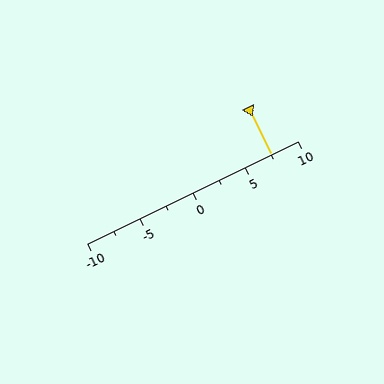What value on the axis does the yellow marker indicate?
The marker indicates approximately 7.5.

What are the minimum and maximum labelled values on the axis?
The axis runs from -10 to 10.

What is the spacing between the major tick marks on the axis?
The major ticks are spaced 5 apart.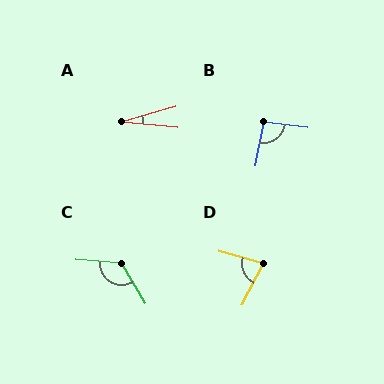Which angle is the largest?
C, at approximately 125 degrees.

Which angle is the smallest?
A, at approximately 22 degrees.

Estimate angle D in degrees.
Approximately 79 degrees.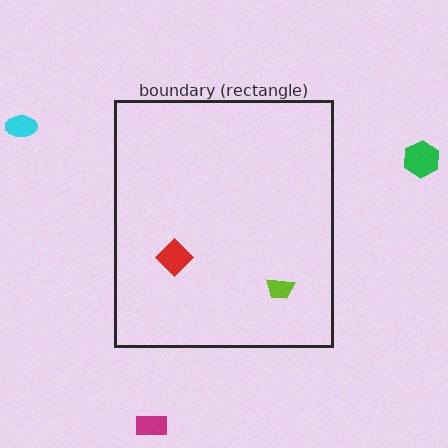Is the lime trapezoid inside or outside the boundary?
Inside.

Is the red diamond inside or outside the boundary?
Inside.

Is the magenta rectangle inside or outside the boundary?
Outside.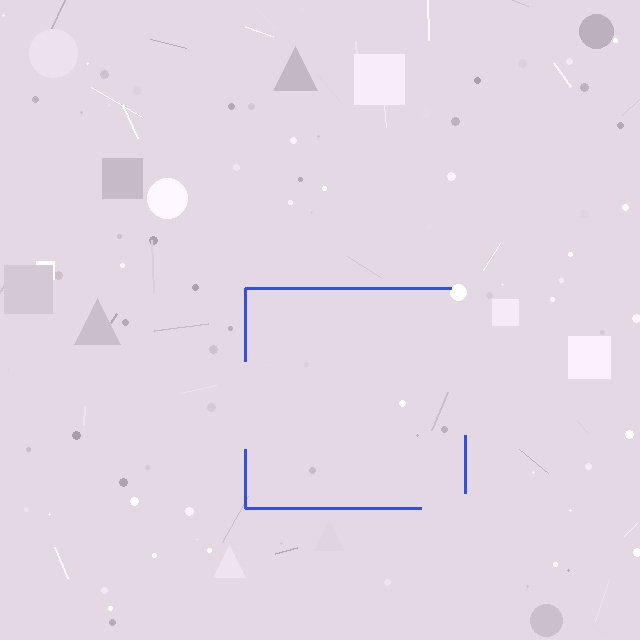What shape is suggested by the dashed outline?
The dashed outline suggests a square.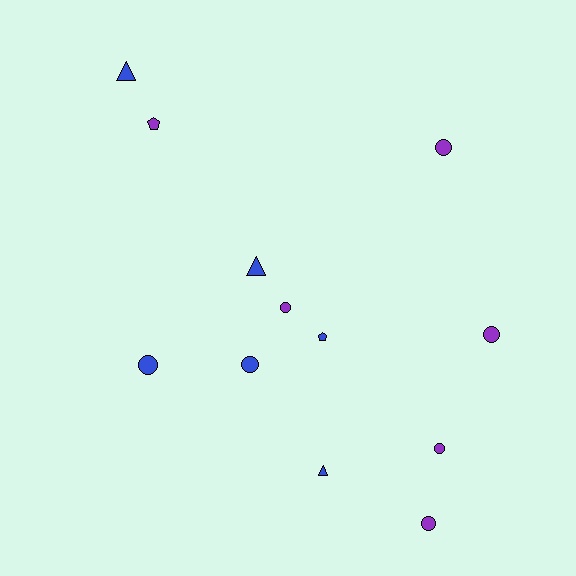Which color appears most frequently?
Blue, with 6 objects.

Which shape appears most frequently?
Circle, with 7 objects.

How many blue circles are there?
There are 2 blue circles.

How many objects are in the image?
There are 12 objects.